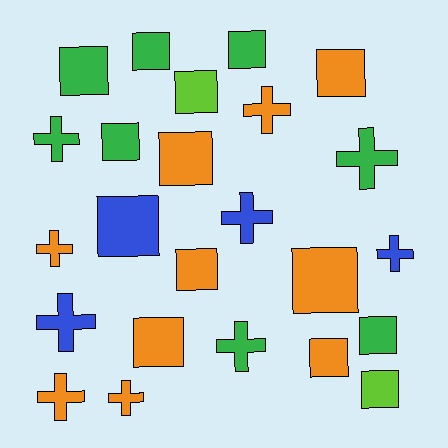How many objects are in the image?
There are 24 objects.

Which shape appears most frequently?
Square, with 14 objects.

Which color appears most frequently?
Orange, with 10 objects.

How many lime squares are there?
There are 2 lime squares.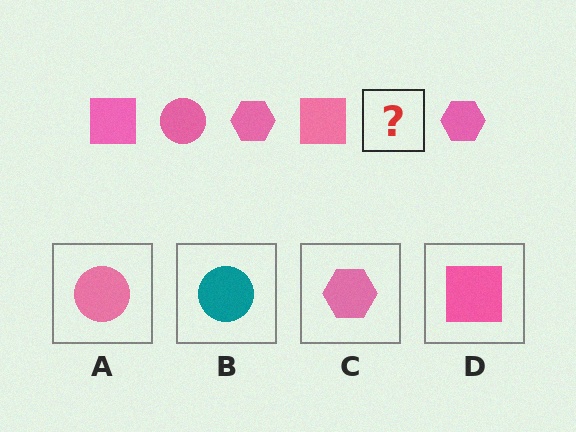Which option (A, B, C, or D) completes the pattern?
A.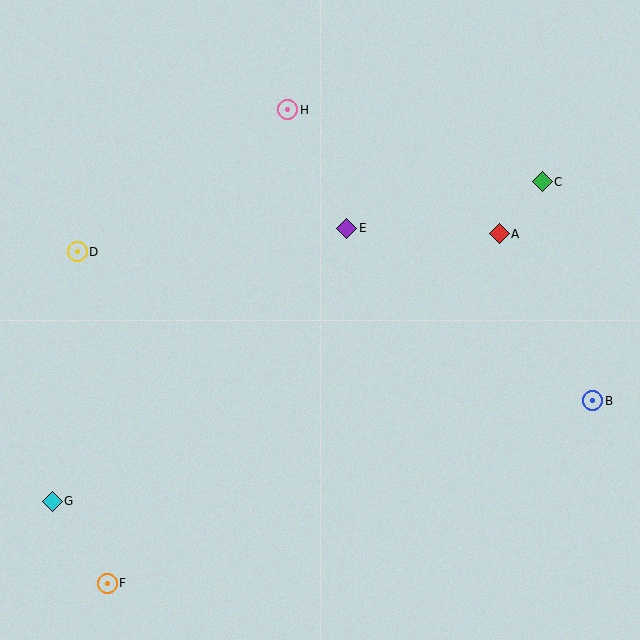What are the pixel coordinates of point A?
Point A is at (499, 234).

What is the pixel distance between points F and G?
The distance between F and G is 99 pixels.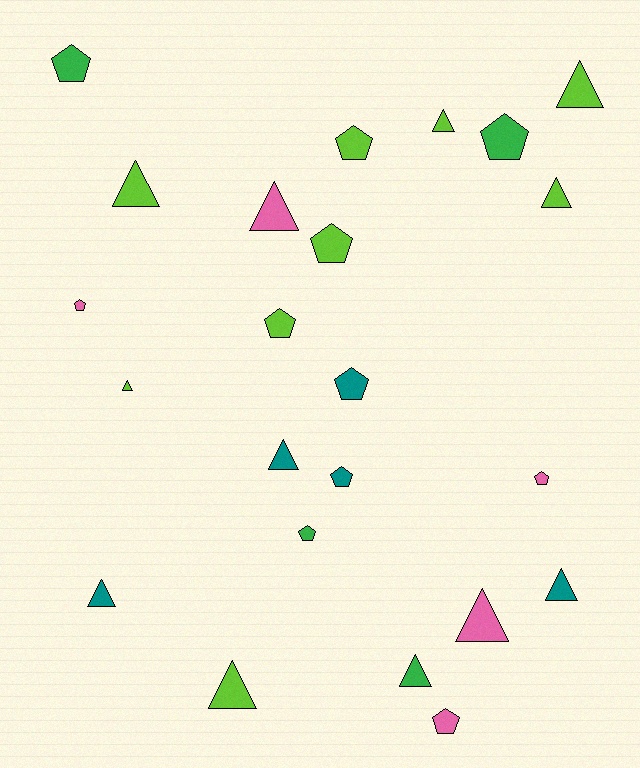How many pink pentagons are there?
There are 3 pink pentagons.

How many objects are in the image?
There are 23 objects.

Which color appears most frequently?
Lime, with 9 objects.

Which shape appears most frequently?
Triangle, with 12 objects.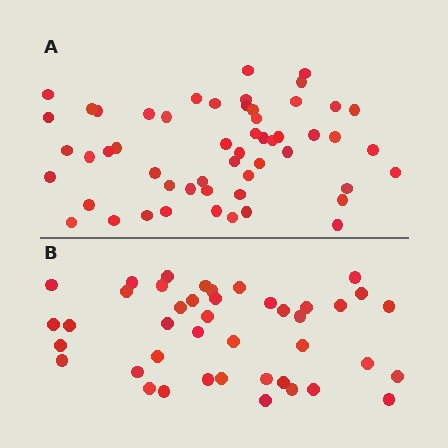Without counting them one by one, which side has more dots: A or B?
Region A (the top region) has more dots.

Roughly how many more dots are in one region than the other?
Region A has roughly 12 or so more dots than region B.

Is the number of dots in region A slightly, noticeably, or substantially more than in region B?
Region A has noticeably more, but not dramatically so. The ratio is roughly 1.3 to 1.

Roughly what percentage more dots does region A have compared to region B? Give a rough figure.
About 30% more.